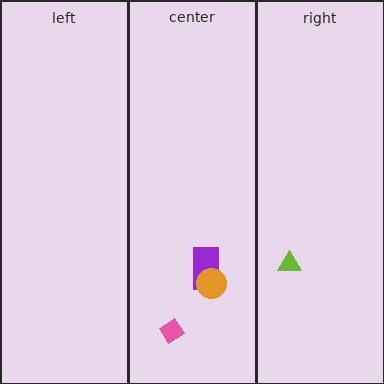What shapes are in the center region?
The pink diamond, the purple rectangle, the orange circle.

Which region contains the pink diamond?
The center region.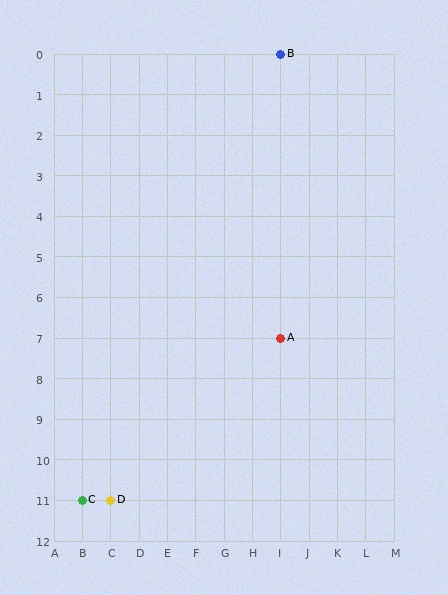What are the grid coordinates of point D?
Point D is at grid coordinates (C, 11).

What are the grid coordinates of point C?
Point C is at grid coordinates (B, 11).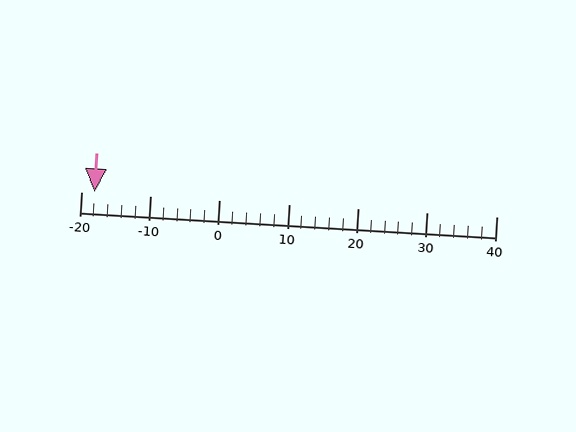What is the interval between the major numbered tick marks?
The major tick marks are spaced 10 units apart.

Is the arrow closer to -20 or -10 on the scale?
The arrow is closer to -20.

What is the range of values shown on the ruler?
The ruler shows values from -20 to 40.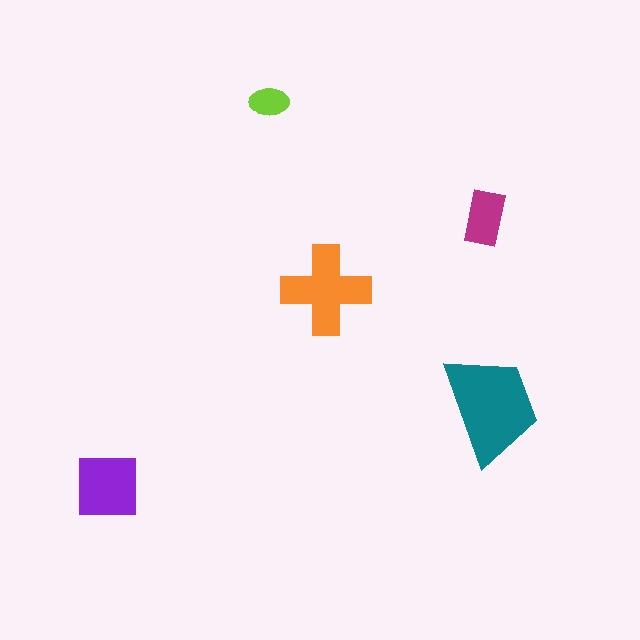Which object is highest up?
The lime ellipse is topmost.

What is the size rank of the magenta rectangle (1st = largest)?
4th.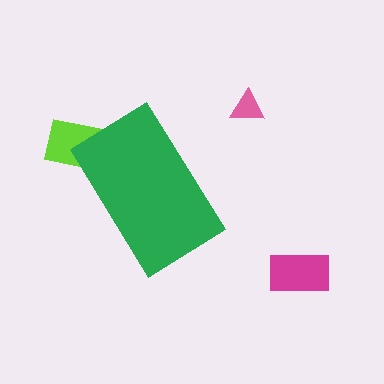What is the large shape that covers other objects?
A green rectangle.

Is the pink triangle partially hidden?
No, the pink triangle is fully visible.